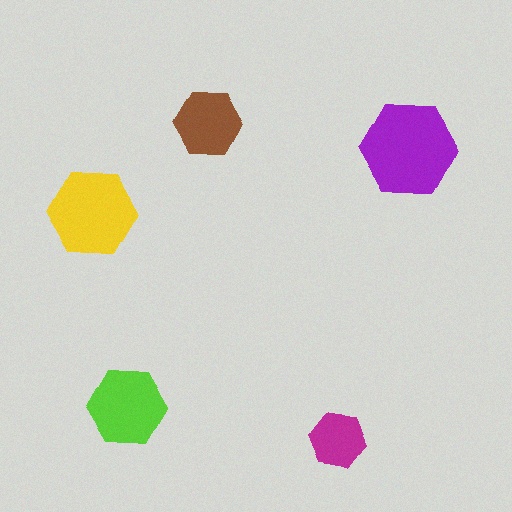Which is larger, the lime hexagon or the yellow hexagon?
The yellow one.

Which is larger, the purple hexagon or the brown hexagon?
The purple one.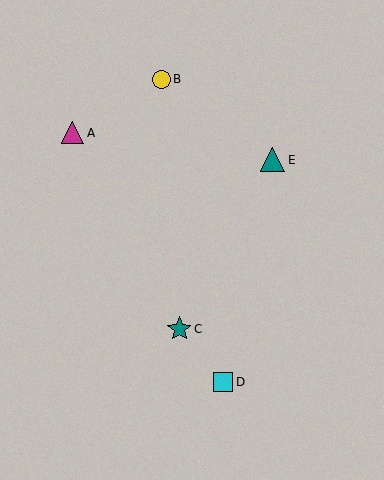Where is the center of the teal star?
The center of the teal star is at (179, 329).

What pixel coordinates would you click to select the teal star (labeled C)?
Click at (179, 329) to select the teal star C.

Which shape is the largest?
The teal triangle (labeled E) is the largest.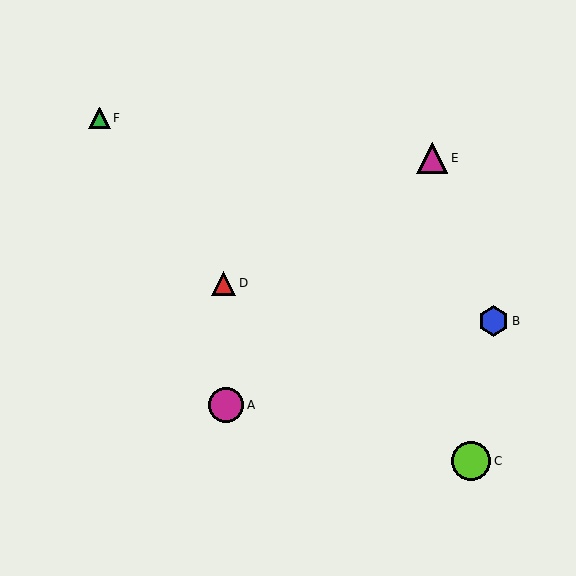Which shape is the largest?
The lime circle (labeled C) is the largest.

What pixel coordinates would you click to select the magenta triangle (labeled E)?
Click at (432, 158) to select the magenta triangle E.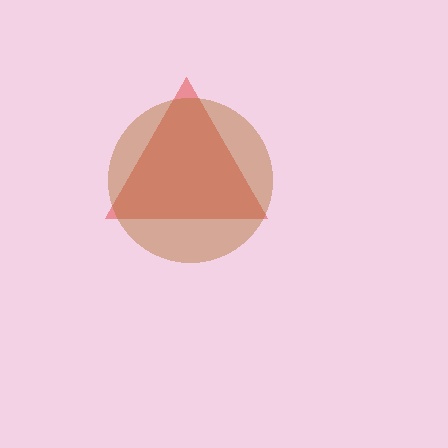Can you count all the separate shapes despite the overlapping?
Yes, there are 2 separate shapes.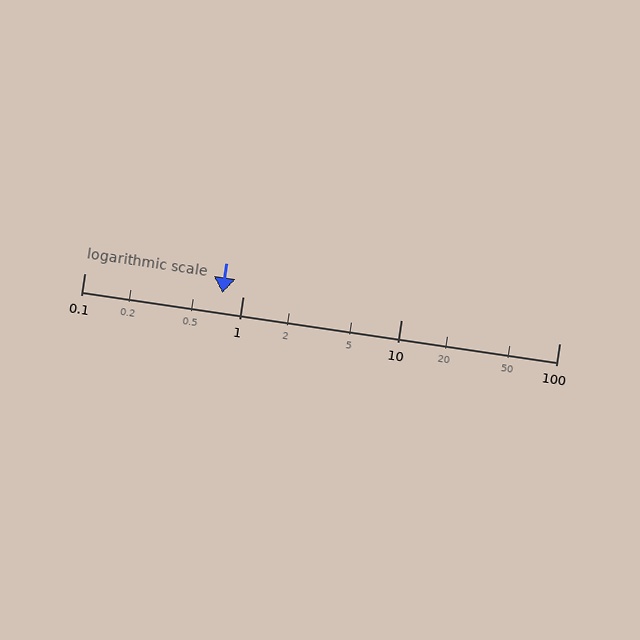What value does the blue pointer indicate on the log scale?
The pointer indicates approximately 0.74.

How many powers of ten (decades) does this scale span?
The scale spans 3 decades, from 0.1 to 100.